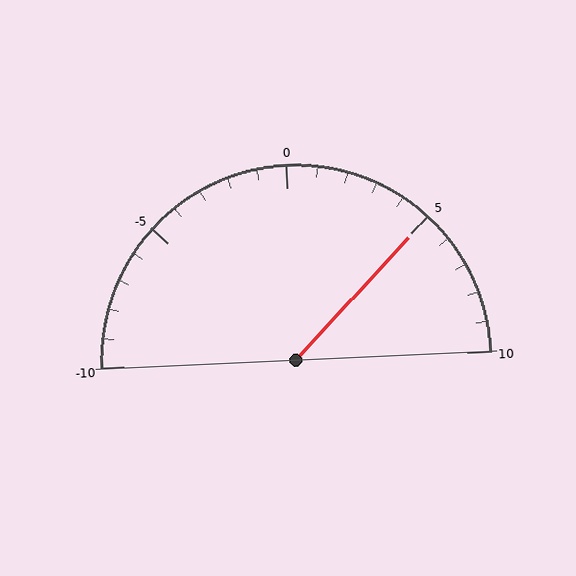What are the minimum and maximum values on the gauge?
The gauge ranges from -10 to 10.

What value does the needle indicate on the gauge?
The needle indicates approximately 5.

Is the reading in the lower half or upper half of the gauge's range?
The reading is in the upper half of the range (-10 to 10).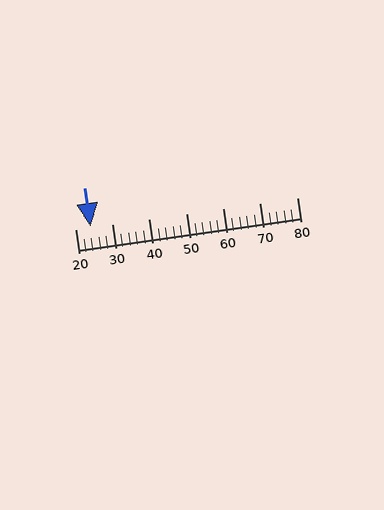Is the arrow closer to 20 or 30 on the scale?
The arrow is closer to 20.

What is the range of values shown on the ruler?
The ruler shows values from 20 to 80.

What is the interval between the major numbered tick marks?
The major tick marks are spaced 10 units apart.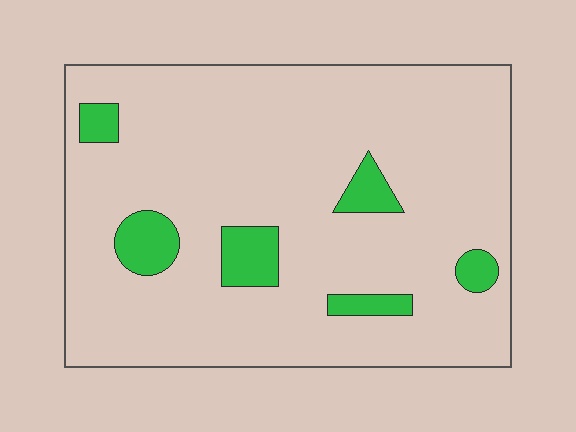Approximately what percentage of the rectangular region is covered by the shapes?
Approximately 10%.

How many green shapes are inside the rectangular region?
6.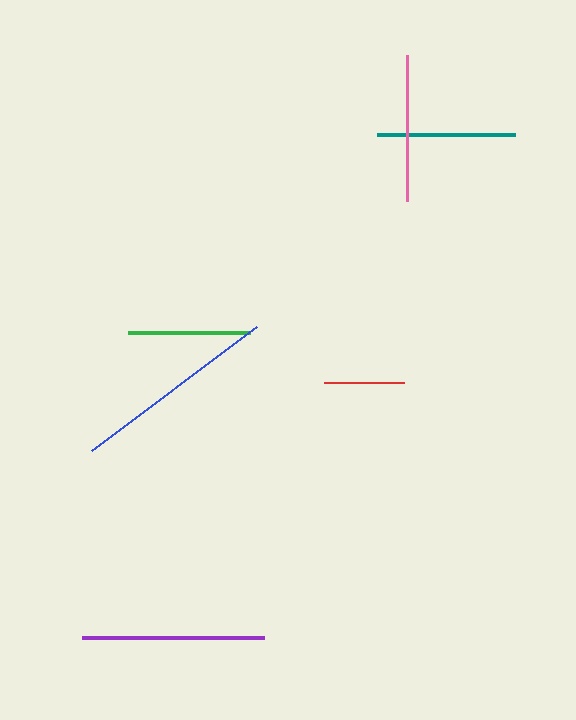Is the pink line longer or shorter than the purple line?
The purple line is longer than the pink line.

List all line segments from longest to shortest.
From longest to shortest: blue, purple, pink, teal, green, red.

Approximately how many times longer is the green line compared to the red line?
The green line is approximately 1.5 times the length of the red line.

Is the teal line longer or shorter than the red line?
The teal line is longer than the red line.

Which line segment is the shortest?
The red line is the shortest at approximately 80 pixels.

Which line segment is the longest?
The blue line is the longest at approximately 206 pixels.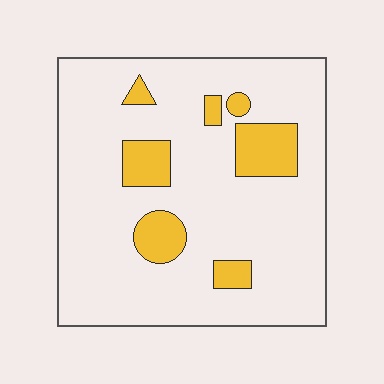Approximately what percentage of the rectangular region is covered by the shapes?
Approximately 15%.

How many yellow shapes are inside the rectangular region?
7.